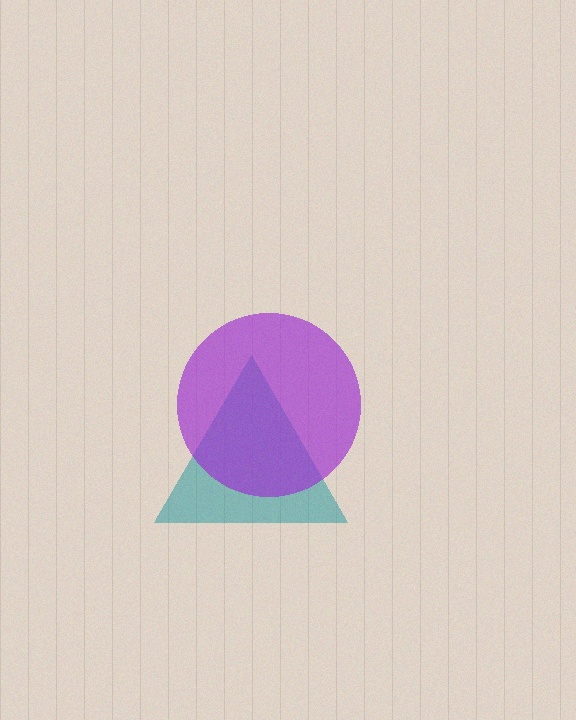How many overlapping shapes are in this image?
There are 2 overlapping shapes in the image.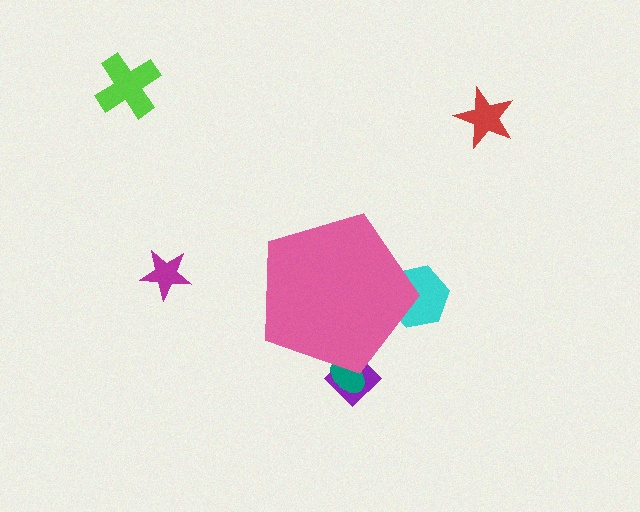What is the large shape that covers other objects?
A pink pentagon.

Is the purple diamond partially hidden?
Yes, the purple diamond is partially hidden behind the pink pentagon.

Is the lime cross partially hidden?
No, the lime cross is fully visible.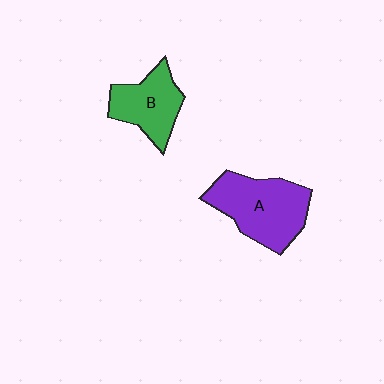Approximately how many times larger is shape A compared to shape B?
Approximately 1.5 times.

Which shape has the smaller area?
Shape B (green).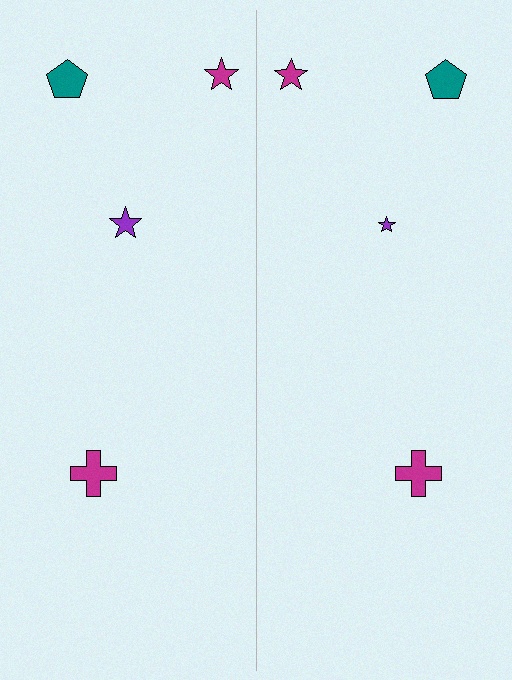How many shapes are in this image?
There are 8 shapes in this image.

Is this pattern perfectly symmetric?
No, the pattern is not perfectly symmetric. The purple star on the right side has a different size than its mirror counterpart.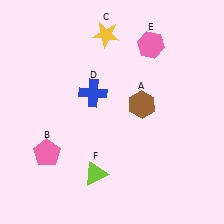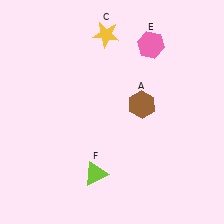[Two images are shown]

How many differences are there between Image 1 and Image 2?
There are 2 differences between the two images.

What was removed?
The pink pentagon (B), the blue cross (D) were removed in Image 2.